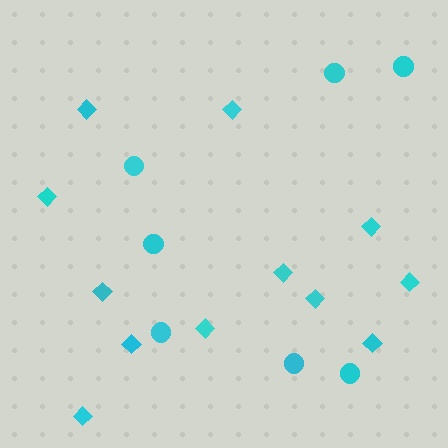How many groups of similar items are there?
There are 2 groups: one group of diamonds (12) and one group of circles (7).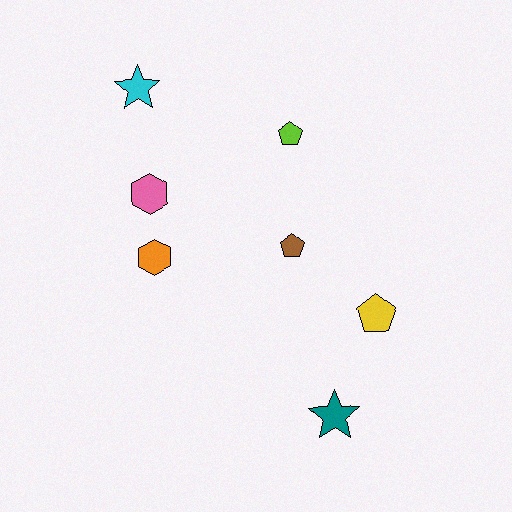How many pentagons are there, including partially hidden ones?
There are 3 pentagons.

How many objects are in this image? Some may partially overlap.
There are 7 objects.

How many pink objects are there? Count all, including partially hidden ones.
There is 1 pink object.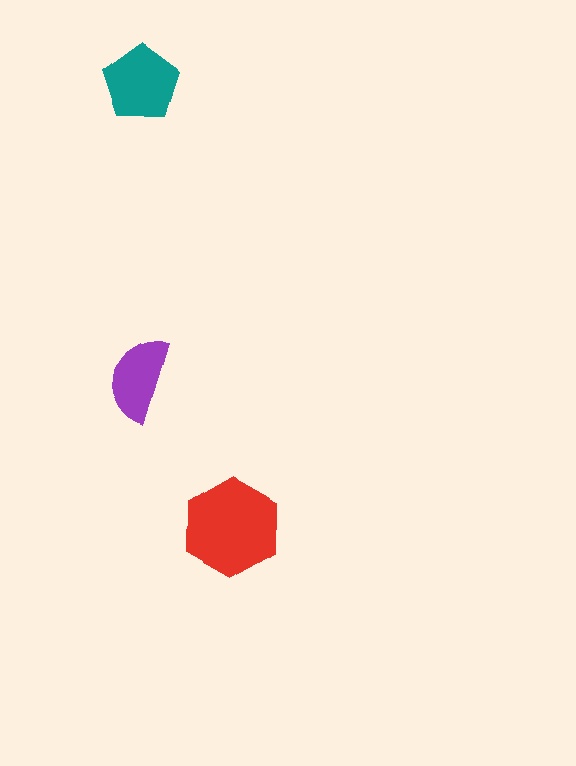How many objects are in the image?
There are 3 objects in the image.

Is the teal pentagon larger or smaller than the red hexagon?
Smaller.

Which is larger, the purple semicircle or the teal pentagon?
The teal pentagon.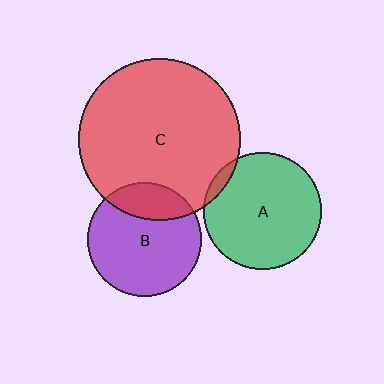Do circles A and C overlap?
Yes.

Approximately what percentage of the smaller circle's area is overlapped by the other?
Approximately 5%.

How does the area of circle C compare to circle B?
Approximately 2.0 times.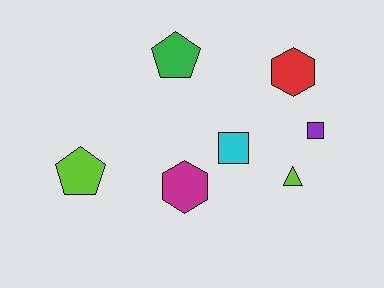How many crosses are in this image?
There are no crosses.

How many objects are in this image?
There are 7 objects.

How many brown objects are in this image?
There are no brown objects.